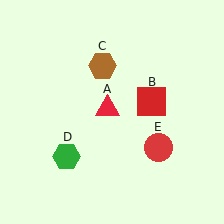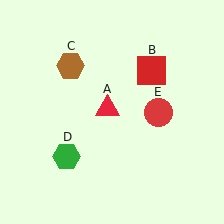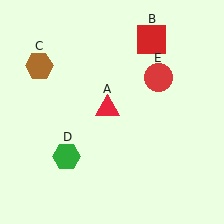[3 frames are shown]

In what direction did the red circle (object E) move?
The red circle (object E) moved up.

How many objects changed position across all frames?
3 objects changed position: red square (object B), brown hexagon (object C), red circle (object E).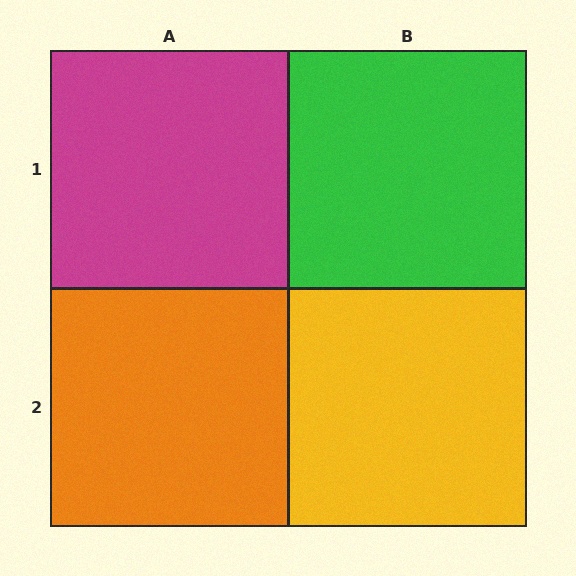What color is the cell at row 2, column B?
Yellow.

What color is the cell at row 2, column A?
Orange.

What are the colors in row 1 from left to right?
Magenta, green.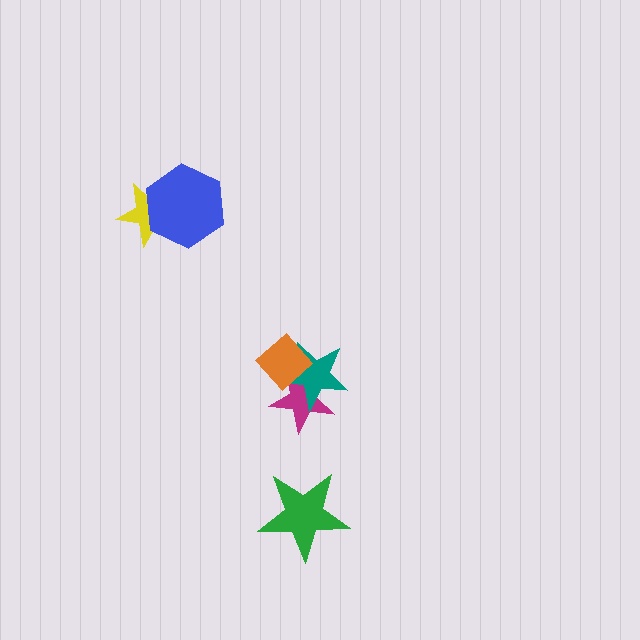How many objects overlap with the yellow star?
1 object overlaps with the yellow star.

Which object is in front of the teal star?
The orange diamond is in front of the teal star.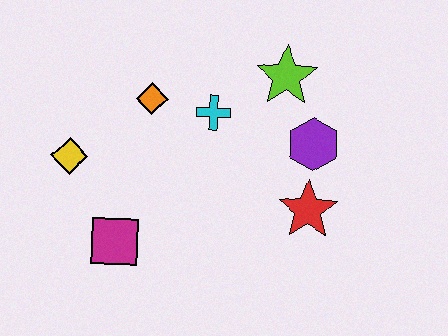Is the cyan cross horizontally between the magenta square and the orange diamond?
No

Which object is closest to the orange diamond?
The cyan cross is closest to the orange diamond.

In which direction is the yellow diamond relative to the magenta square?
The yellow diamond is above the magenta square.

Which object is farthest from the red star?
The yellow diamond is farthest from the red star.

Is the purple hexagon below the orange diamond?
Yes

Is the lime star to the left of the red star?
Yes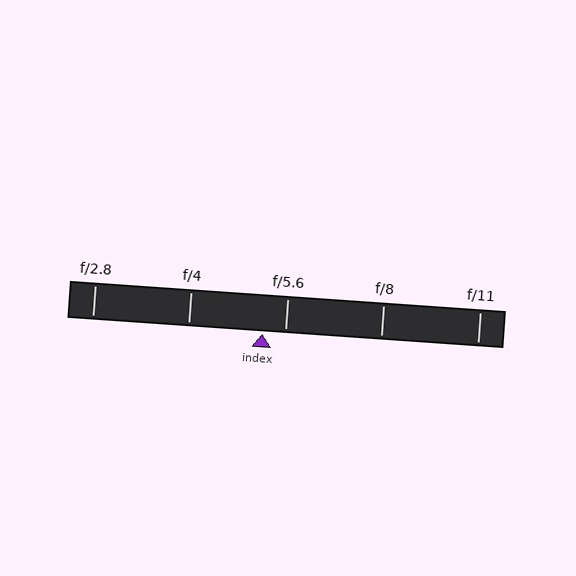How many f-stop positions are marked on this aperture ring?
There are 5 f-stop positions marked.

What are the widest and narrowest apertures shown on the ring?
The widest aperture shown is f/2.8 and the narrowest is f/11.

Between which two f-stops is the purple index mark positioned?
The index mark is between f/4 and f/5.6.